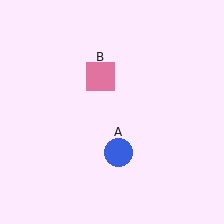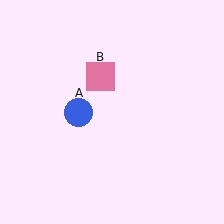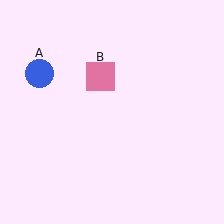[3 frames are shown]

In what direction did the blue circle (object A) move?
The blue circle (object A) moved up and to the left.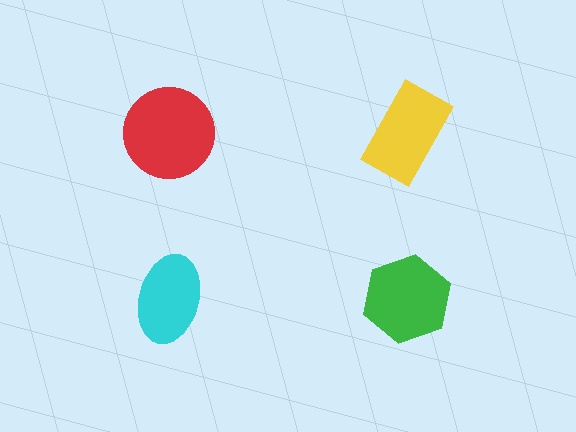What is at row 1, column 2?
A yellow rectangle.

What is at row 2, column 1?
A cyan ellipse.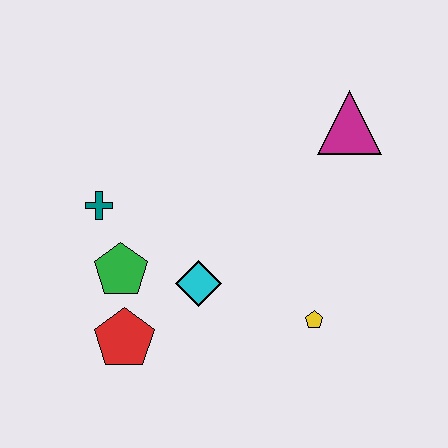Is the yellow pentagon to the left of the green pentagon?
No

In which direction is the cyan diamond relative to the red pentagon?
The cyan diamond is to the right of the red pentagon.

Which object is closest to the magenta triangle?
The yellow pentagon is closest to the magenta triangle.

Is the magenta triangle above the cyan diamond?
Yes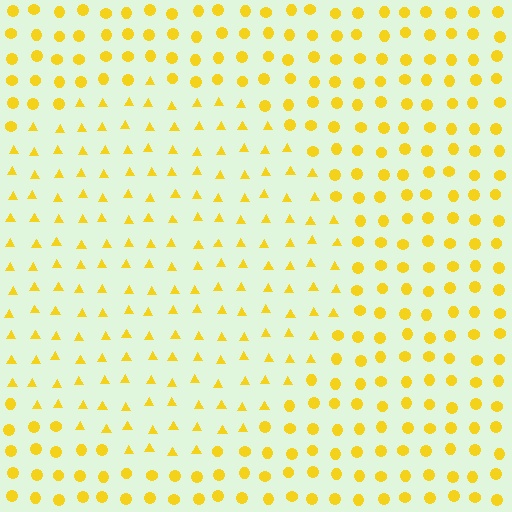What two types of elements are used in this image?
The image uses triangles inside the circle region and circles outside it.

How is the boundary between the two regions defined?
The boundary is defined by a change in element shape: triangles inside vs. circles outside. All elements share the same color and spacing.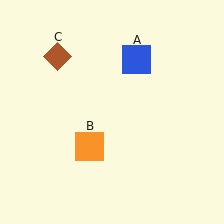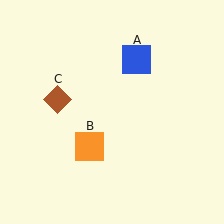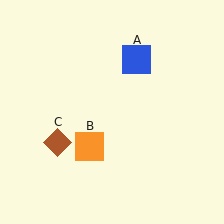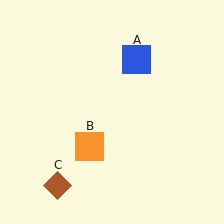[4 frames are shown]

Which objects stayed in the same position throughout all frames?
Blue square (object A) and orange square (object B) remained stationary.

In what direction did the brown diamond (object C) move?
The brown diamond (object C) moved down.